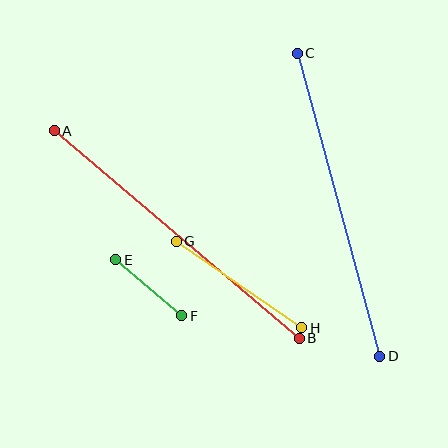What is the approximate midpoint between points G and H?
The midpoint is at approximately (239, 284) pixels.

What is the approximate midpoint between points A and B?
The midpoint is at approximately (177, 234) pixels.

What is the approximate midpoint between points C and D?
The midpoint is at approximately (339, 205) pixels.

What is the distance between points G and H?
The distance is approximately 153 pixels.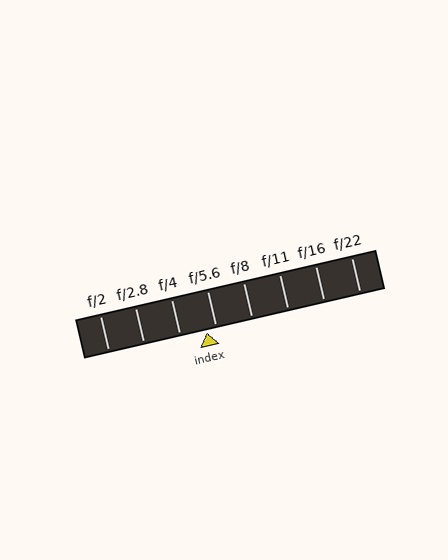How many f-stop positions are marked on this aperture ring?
There are 8 f-stop positions marked.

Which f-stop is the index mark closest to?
The index mark is closest to f/5.6.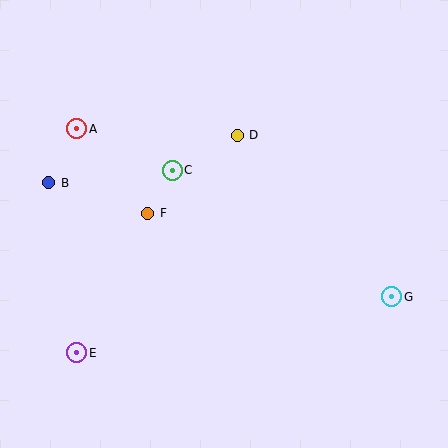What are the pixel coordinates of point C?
Point C is at (172, 170).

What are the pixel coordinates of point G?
Point G is at (392, 297).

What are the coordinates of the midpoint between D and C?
The midpoint between D and C is at (205, 153).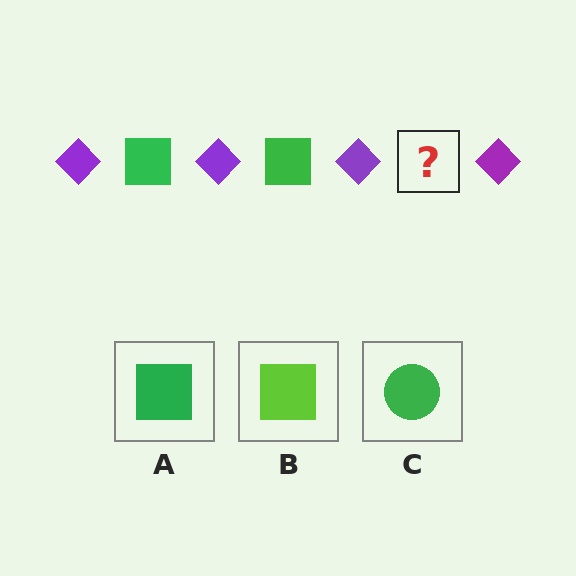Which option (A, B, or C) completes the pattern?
A.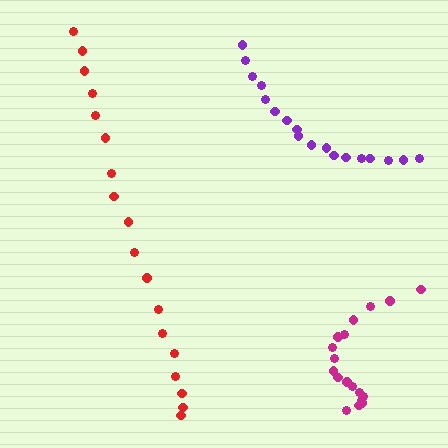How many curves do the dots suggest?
There are 3 distinct paths.